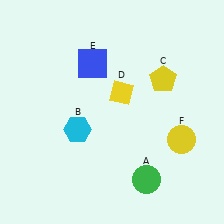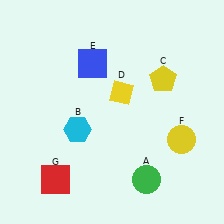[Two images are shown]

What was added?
A red square (G) was added in Image 2.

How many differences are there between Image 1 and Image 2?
There is 1 difference between the two images.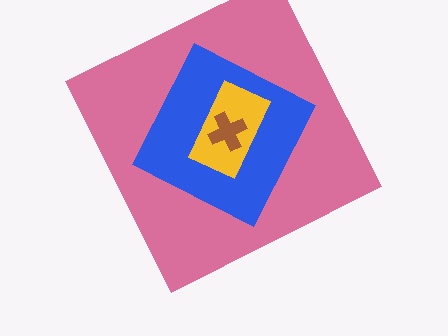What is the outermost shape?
The pink square.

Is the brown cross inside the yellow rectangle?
Yes.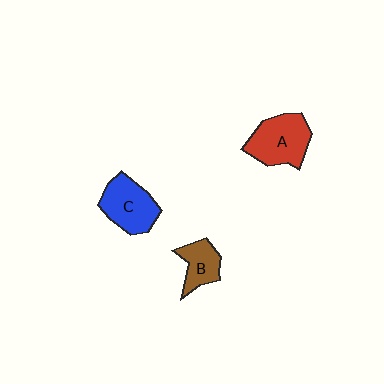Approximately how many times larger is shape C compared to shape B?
Approximately 1.5 times.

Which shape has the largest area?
Shape A (red).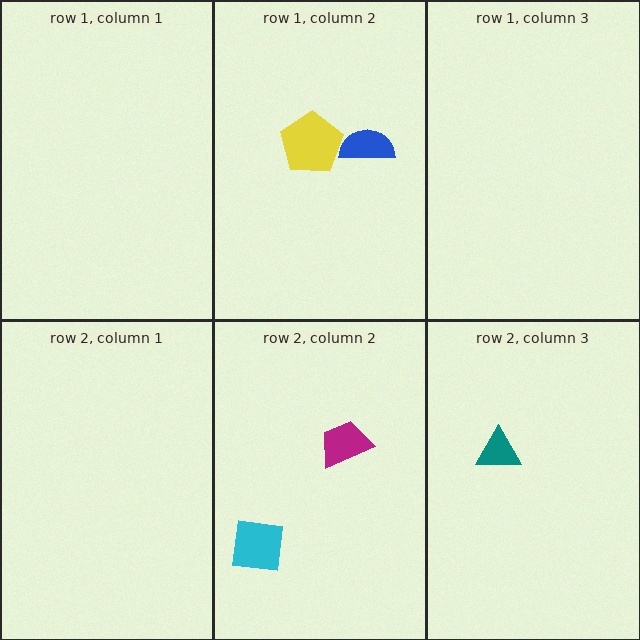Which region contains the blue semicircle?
The row 1, column 2 region.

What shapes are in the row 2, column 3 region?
The teal triangle.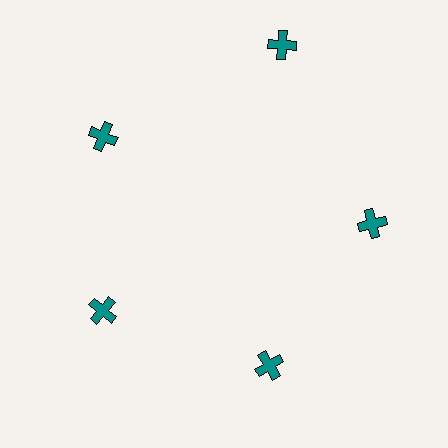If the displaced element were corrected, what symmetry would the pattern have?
It would have 5-fold rotational symmetry — the pattern would map onto itself every 72 degrees.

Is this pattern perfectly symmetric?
No. The 5 teal crosses are arranged in a ring, but one element near the 1 o'clock position is pushed outward from the center, breaking the 5-fold rotational symmetry.